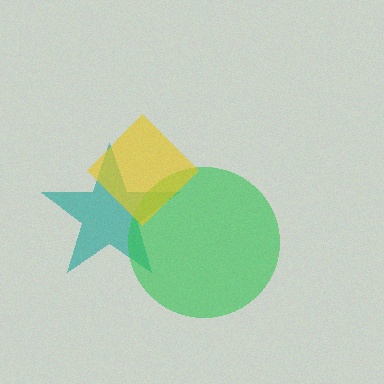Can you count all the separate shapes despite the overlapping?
Yes, there are 3 separate shapes.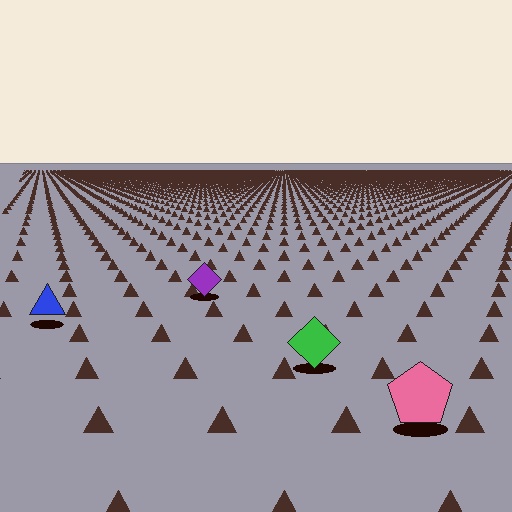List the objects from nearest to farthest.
From nearest to farthest: the pink pentagon, the green diamond, the blue triangle, the purple diamond.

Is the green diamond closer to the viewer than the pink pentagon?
No. The pink pentagon is closer — you can tell from the texture gradient: the ground texture is coarser near it.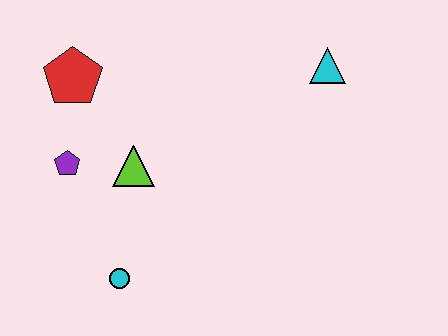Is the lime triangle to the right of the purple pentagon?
Yes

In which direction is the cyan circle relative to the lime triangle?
The cyan circle is below the lime triangle.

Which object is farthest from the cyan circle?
The cyan triangle is farthest from the cyan circle.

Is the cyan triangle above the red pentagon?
Yes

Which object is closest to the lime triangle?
The purple pentagon is closest to the lime triangle.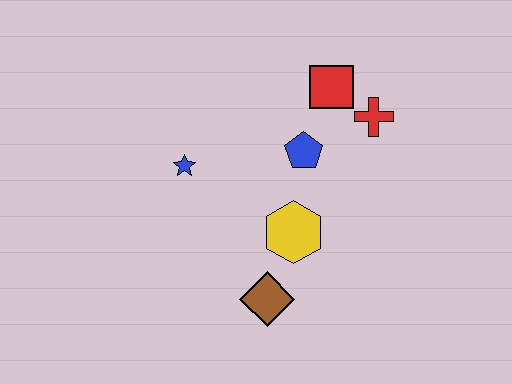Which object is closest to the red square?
The red cross is closest to the red square.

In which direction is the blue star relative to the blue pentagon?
The blue star is to the left of the blue pentagon.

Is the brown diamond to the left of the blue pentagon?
Yes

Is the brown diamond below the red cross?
Yes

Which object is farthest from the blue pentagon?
The brown diamond is farthest from the blue pentagon.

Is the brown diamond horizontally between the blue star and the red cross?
Yes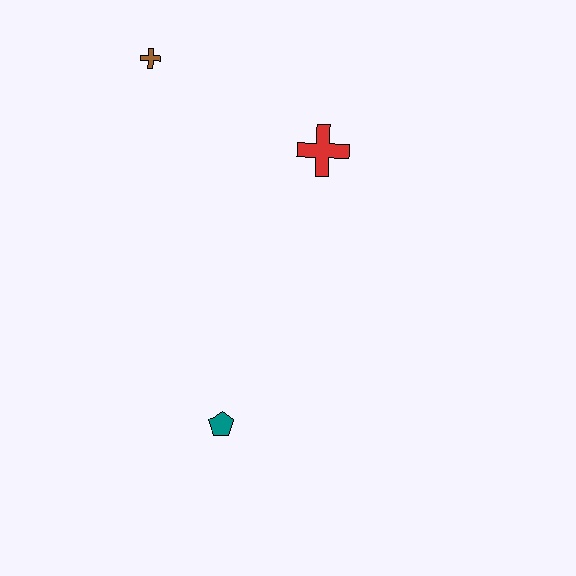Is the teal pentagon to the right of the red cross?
No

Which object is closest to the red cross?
The brown cross is closest to the red cross.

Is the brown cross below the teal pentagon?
No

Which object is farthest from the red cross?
The teal pentagon is farthest from the red cross.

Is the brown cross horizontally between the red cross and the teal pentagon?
No